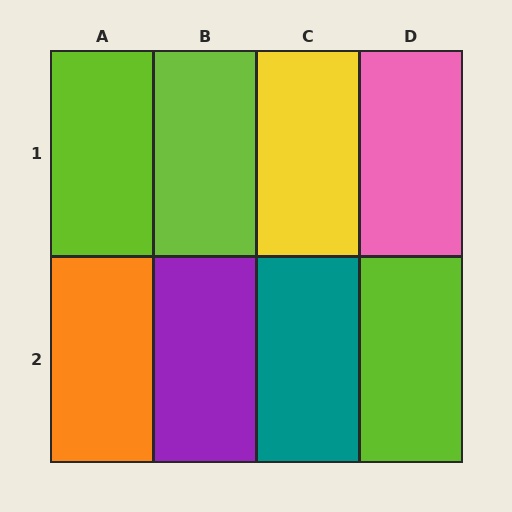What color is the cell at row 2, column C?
Teal.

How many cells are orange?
1 cell is orange.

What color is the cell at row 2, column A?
Orange.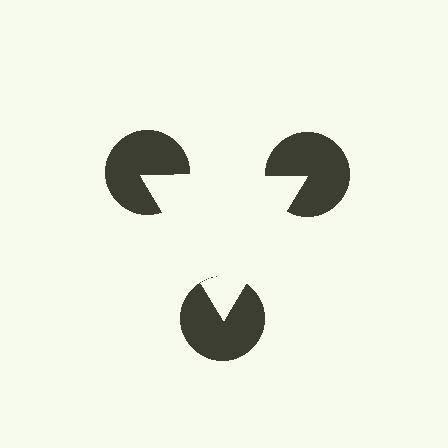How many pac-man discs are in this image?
There are 3 — one at each vertex of the illusory triangle.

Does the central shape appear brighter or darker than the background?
It typically appears slightly brighter than the background, even though no actual brightness change is drawn.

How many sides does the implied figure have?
3 sides.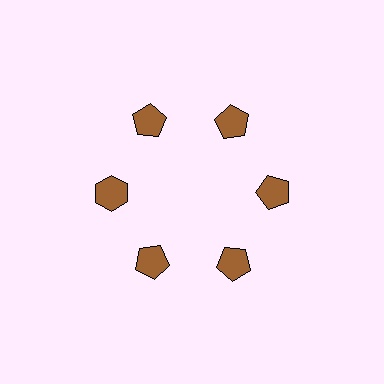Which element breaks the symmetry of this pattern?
The brown hexagon at roughly the 9 o'clock position breaks the symmetry. All other shapes are brown pentagons.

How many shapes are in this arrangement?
There are 6 shapes arranged in a ring pattern.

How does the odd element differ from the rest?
It has a different shape: hexagon instead of pentagon.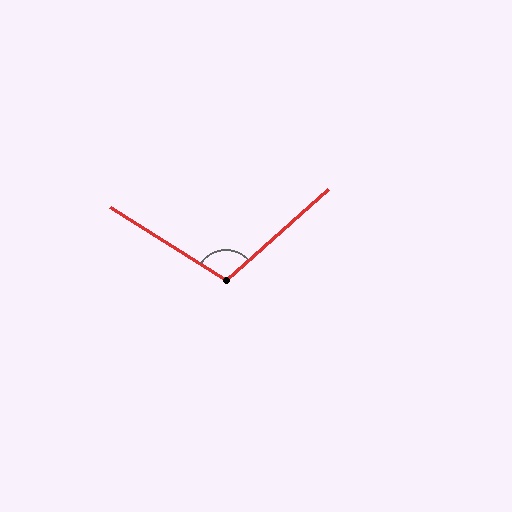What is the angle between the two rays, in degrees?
Approximately 106 degrees.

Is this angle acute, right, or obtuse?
It is obtuse.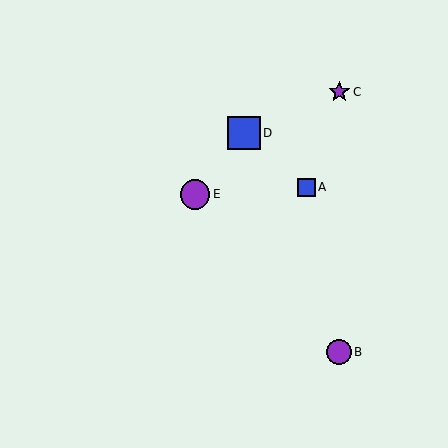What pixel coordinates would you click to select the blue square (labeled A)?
Click at (306, 187) to select the blue square A.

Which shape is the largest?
The blue square (labeled D) is the largest.